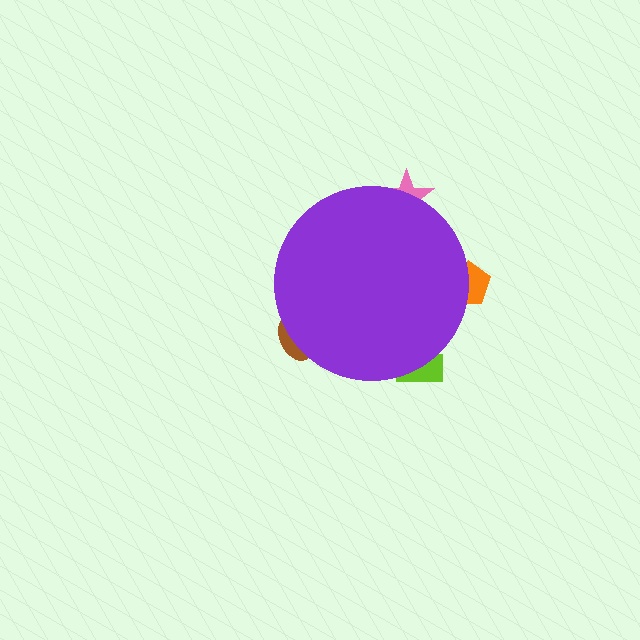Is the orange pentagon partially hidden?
Yes, the orange pentagon is partially hidden behind the purple circle.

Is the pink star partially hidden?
Yes, the pink star is partially hidden behind the purple circle.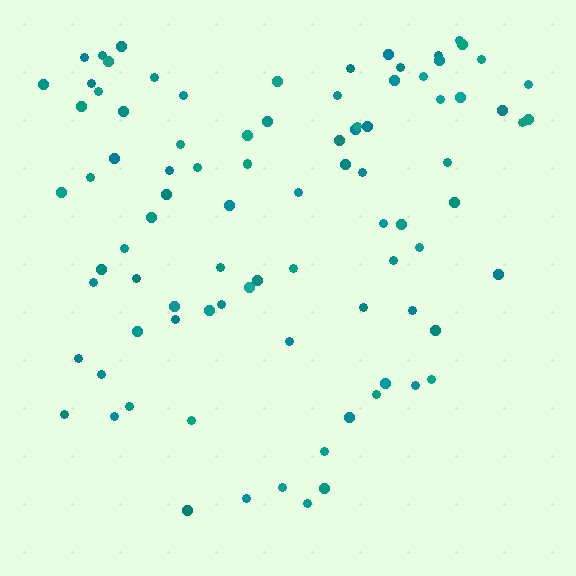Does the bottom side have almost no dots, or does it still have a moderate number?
Still a moderate number, just noticeably fewer than the top.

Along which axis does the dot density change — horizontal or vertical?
Vertical.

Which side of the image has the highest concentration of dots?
The top.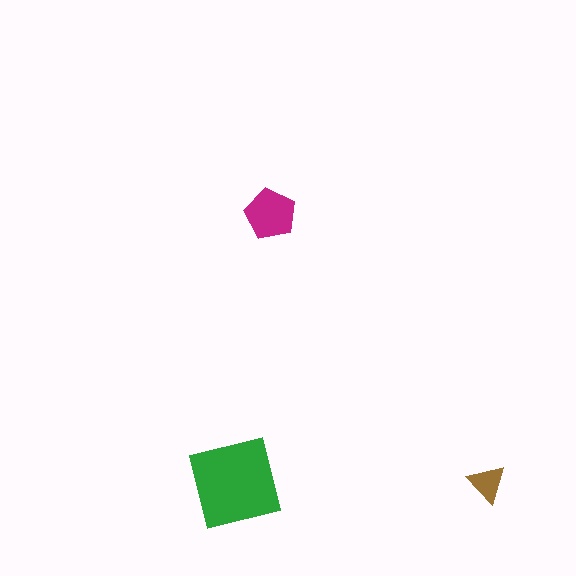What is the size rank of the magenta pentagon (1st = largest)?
2nd.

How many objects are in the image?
There are 3 objects in the image.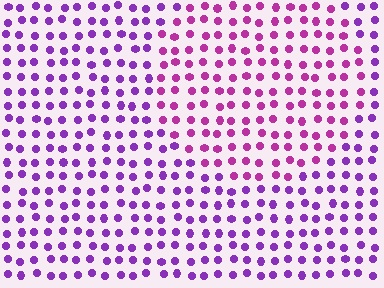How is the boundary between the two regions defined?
The boundary is defined purely by a slight shift in hue (about 32 degrees). Spacing, size, and orientation are identical on both sides.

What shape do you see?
I see a circle.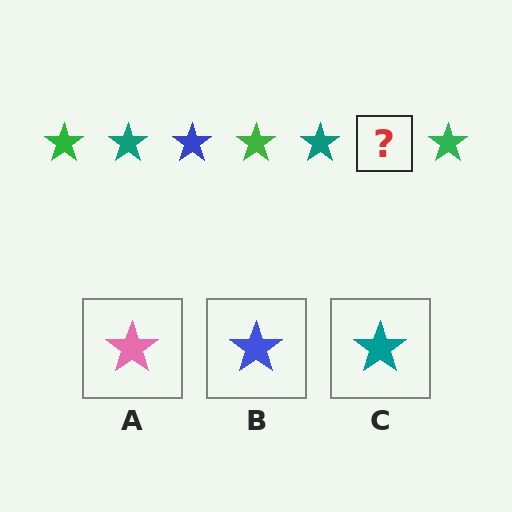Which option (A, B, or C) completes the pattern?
B.